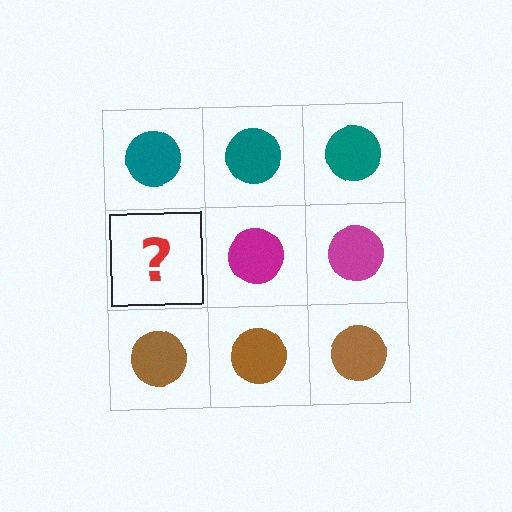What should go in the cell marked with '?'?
The missing cell should contain a magenta circle.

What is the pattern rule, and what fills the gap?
The rule is that each row has a consistent color. The gap should be filled with a magenta circle.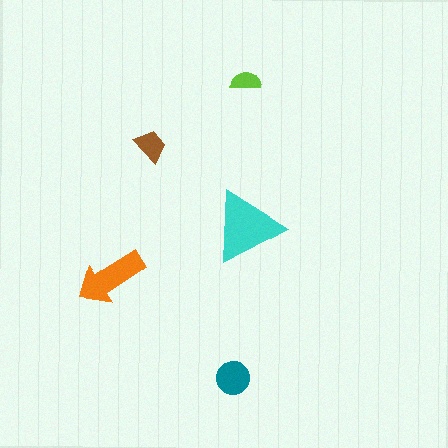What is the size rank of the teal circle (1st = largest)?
3rd.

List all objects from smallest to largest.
The lime semicircle, the brown trapezoid, the teal circle, the orange arrow, the cyan triangle.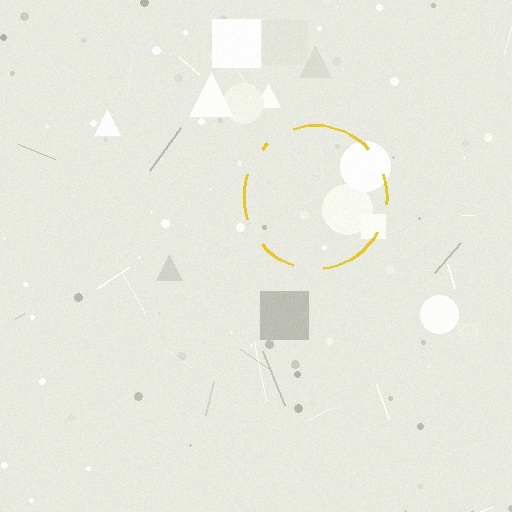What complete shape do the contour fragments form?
The contour fragments form a circle.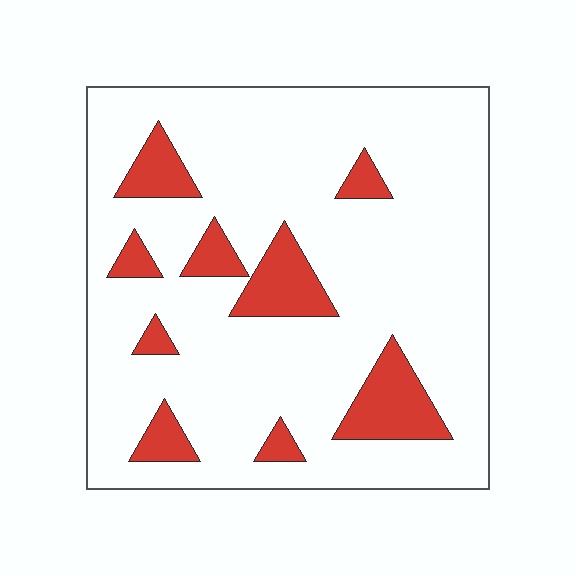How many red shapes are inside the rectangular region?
9.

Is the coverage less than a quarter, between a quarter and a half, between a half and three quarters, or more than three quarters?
Less than a quarter.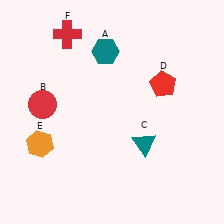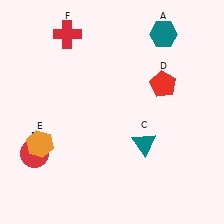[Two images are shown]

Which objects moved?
The objects that moved are: the teal hexagon (A), the red circle (B).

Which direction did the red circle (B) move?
The red circle (B) moved down.